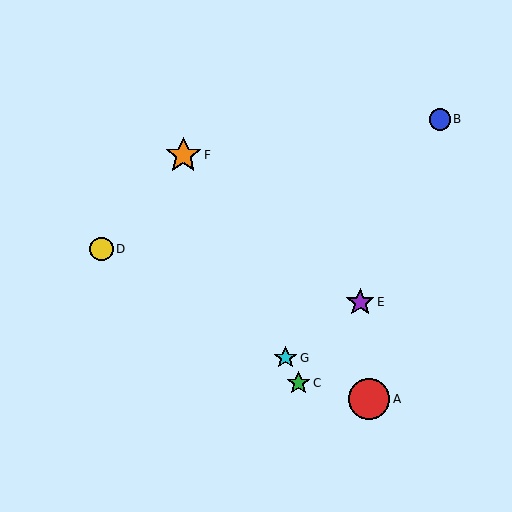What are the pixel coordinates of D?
Object D is at (101, 249).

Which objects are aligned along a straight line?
Objects C, F, G are aligned along a straight line.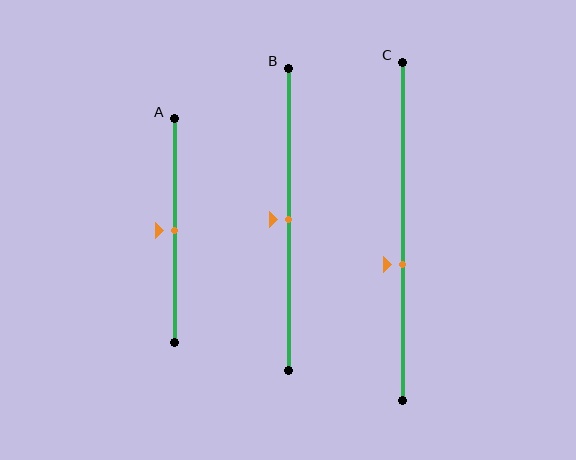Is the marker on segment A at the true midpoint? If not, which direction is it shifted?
Yes, the marker on segment A is at the true midpoint.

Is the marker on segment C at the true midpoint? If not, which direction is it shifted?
No, the marker on segment C is shifted downward by about 10% of the segment length.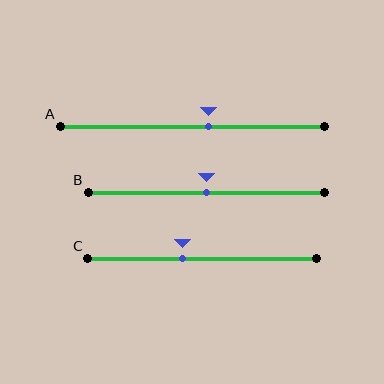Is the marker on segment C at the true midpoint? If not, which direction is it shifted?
No, the marker on segment C is shifted to the left by about 9% of the segment length.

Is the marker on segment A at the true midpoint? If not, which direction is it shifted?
No, the marker on segment A is shifted to the right by about 6% of the segment length.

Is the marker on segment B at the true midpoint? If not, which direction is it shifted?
Yes, the marker on segment B is at the true midpoint.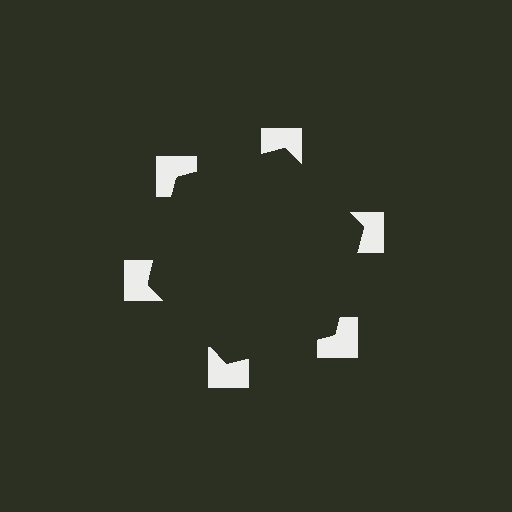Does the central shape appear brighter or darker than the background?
It typically appears slightly darker than the background, even though no actual brightness change is drawn.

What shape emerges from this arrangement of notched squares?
An illusory hexagon — its edges are inferred from the aligned wedge cuts in the notched squares, not physically drawn.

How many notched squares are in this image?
There are 6 — one at each vertex of the illusory hexagon.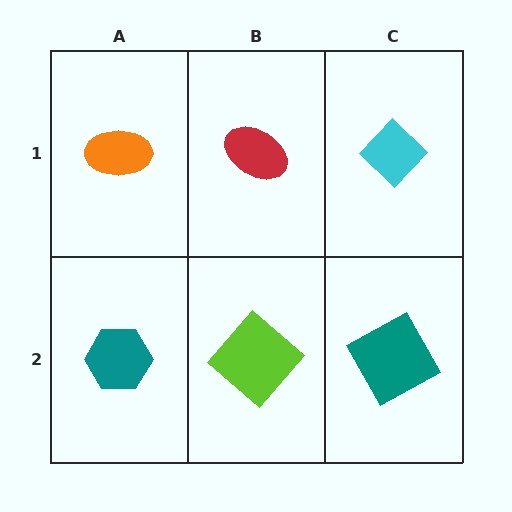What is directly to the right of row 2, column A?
A lime diamond.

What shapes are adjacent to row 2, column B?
A red ellipse (row 1, column B), a teal hexagon (row 2, column A), a teal square (row 2, column C).